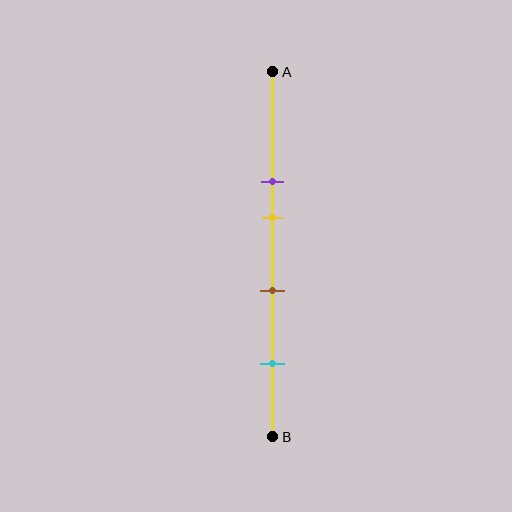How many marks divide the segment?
There are 4 marks dividing the segment.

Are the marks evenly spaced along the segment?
No, the marks are not evenly spaced.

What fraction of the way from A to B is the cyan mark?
The cyan mark is approximately 80% (0.8) of the way from A to B.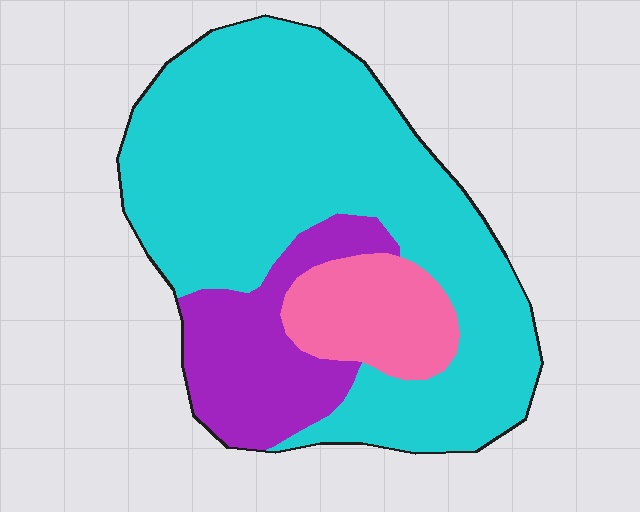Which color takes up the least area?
Pink, at roughly 15%.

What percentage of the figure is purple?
Purple covers roughly 20% of the figure.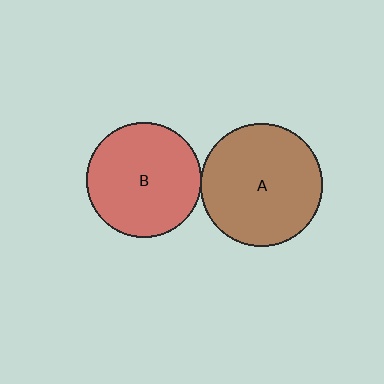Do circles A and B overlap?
Yes.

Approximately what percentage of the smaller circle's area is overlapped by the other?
Approximately 5%.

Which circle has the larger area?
Circle A (brown).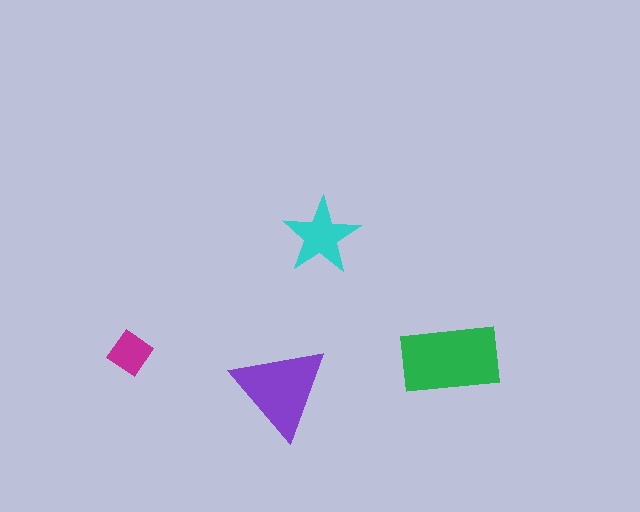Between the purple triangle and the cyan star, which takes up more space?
The purple triangle.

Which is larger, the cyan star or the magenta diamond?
The cyan star.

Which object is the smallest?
The magenta diamond.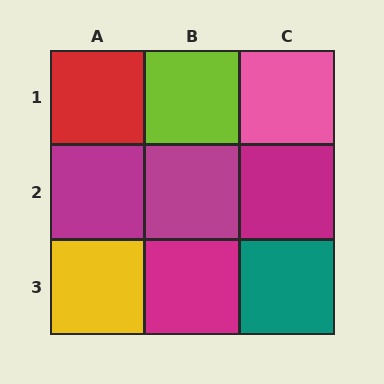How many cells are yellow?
1 cell is yellow.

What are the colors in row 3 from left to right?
Yellow, magenta, teal.